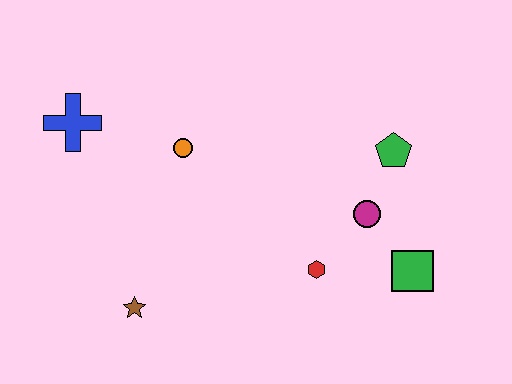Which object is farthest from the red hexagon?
The blue cross is farthest from the red hexagon.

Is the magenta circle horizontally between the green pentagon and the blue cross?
Yes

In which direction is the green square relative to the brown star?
The green square is to the right of the brown star.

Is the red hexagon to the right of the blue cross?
Yes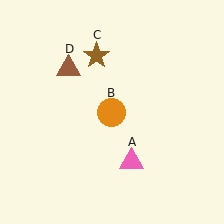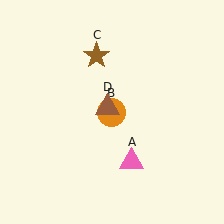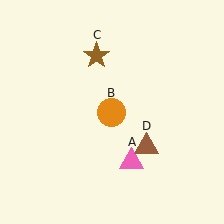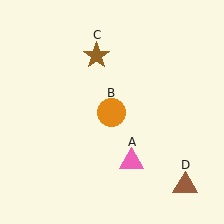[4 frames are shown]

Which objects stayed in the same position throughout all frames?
Pink triangle (object A) and orange circle (object B) and brown star (object C) remained stationary.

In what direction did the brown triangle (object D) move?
The brown triangle (object D) moved down and to the right.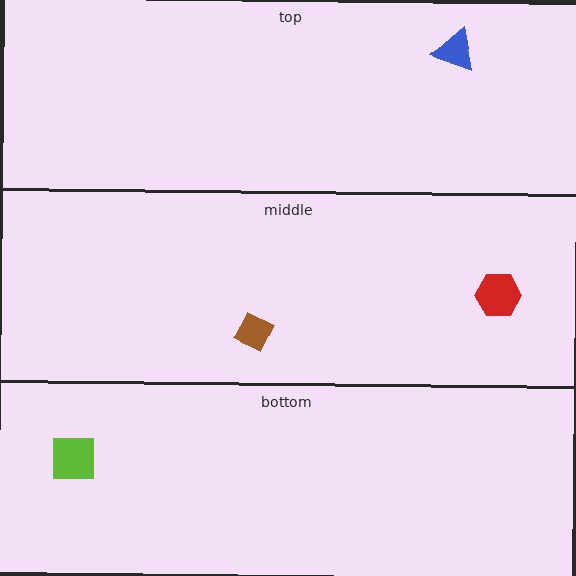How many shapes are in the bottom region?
1.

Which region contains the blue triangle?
The top region.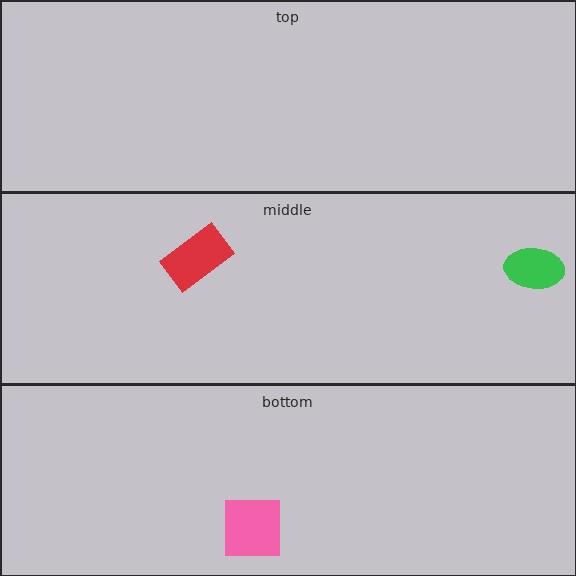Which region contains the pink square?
The bottom region.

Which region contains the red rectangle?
The middle region.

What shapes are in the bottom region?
The pink square.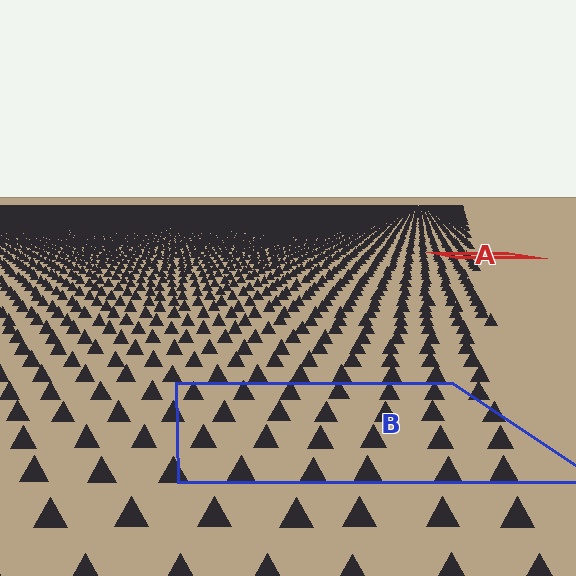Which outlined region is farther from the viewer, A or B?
Region A is farther from the viewer — the texture elements inside it appear smaller and more densely packed.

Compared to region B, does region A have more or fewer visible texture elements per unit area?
Region A has more texture elements per unit area — they are packed more densely because it is farther away.